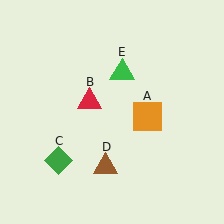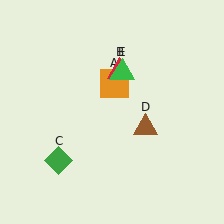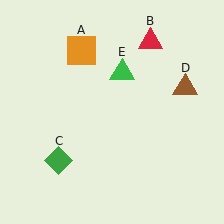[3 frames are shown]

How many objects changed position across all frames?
3 objects changed position: orange square (object A), red triangle (object B), brown triangle (object D).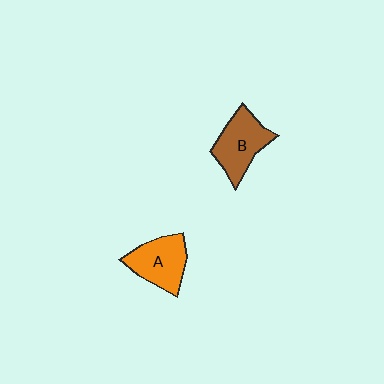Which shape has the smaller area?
Shape A (orange).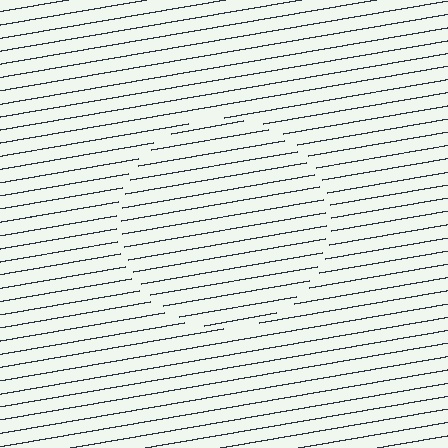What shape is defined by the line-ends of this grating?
An illusory circle. The interior of the shape contains the same grating, shifted by half a period — the contour is defined by the phase discontinuity where line-ends from the inner and outer gratings abut.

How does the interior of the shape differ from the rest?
The interior of the shape contains the same grating, shifted by half a period — the contour is defined by the phase discontinuity where line-ends from the inner and outer gratings abut.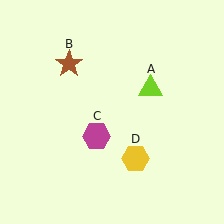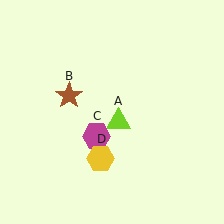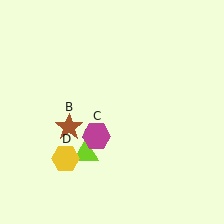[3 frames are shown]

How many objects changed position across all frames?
3 objects changed position: lime triangle (object A), brown star (object B), yellow hexagon (object D).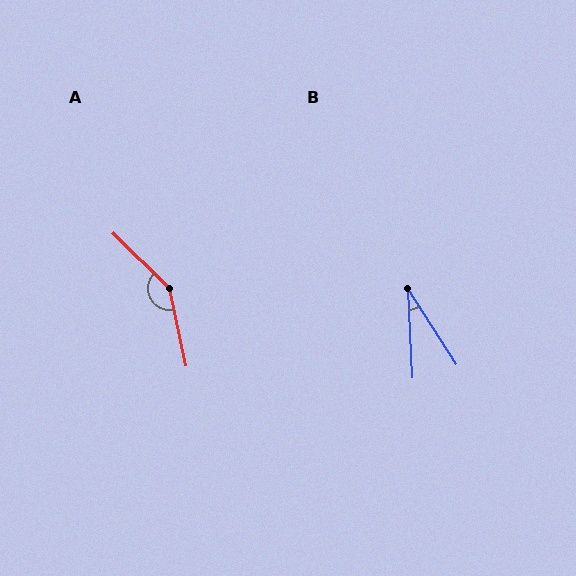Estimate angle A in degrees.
Approximately 147 degrees.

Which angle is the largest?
A, at approximately 147 degrees.